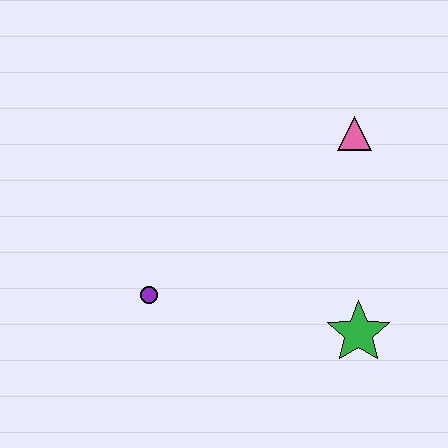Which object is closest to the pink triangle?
The green star is closest to the pink triangle.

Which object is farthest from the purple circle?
The pink triangle is farthest from the purple circle.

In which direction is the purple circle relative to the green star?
The purple circle is to the left of the green star.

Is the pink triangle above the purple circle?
Yes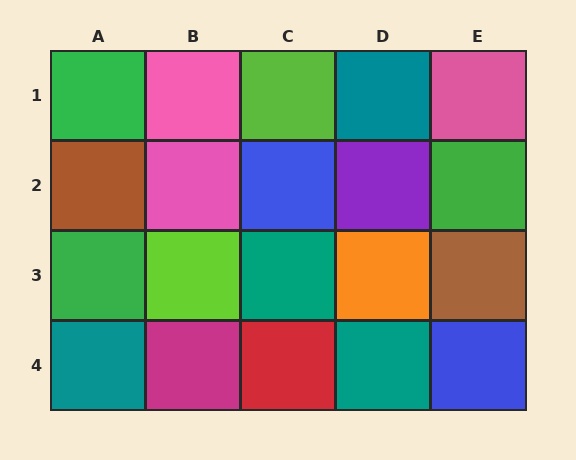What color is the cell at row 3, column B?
Lime.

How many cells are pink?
3 cells are pink.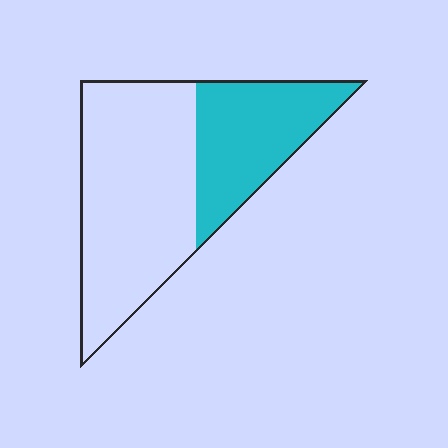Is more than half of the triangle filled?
No.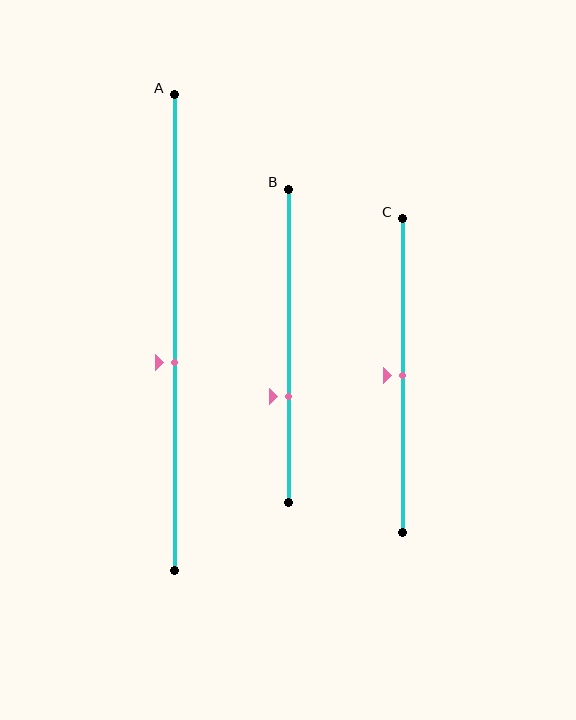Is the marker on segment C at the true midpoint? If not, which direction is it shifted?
Yes, the marker on segment C is at the true midpoint.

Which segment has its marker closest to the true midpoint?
Segment C has its marker closest to the true midpoint.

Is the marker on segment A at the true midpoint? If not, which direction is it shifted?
No, the marker on segment A is shifted downward by about 6% of the segment length.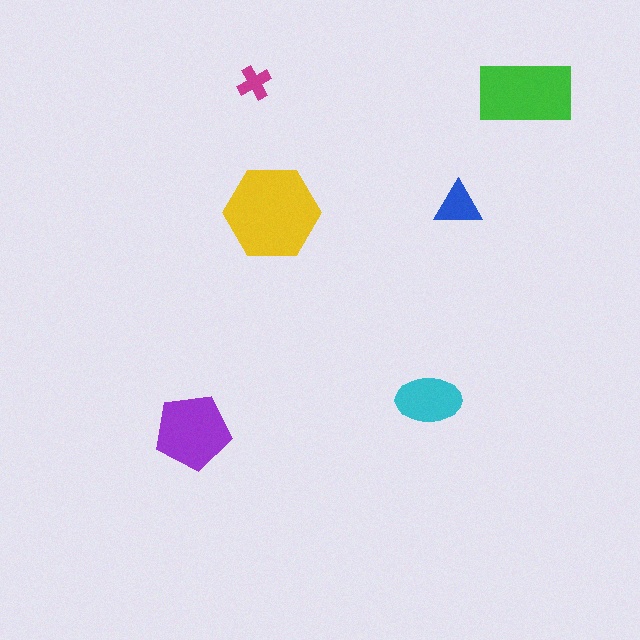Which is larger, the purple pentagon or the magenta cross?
The purple pentagon.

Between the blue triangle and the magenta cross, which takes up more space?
The blue triangle.